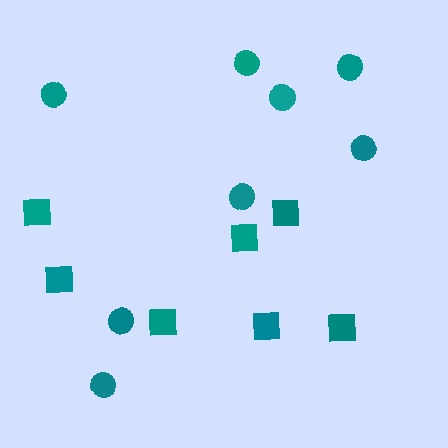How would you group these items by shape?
There are 2 groups: one group of squares (7) and one group of circles (8).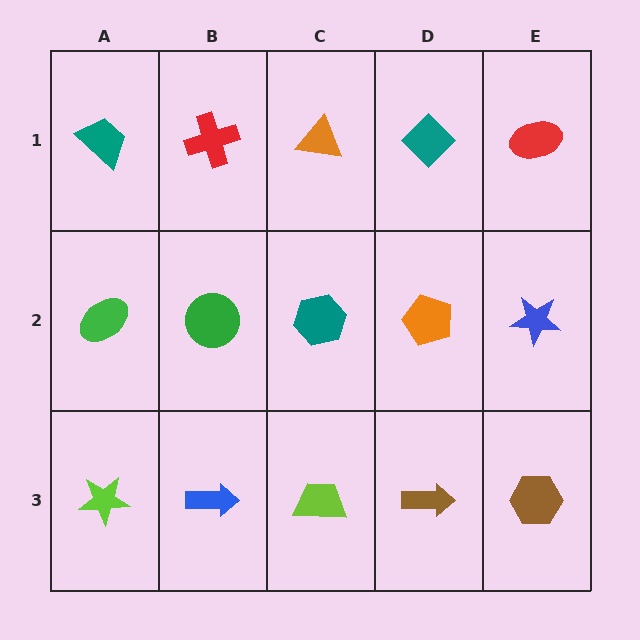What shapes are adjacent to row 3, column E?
A blue star (row 2, column E), a brown arrow (row 3, column D).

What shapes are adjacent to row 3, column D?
An orange pentagon (row 2, column D), a lime trapezoid (row 3, column C), a brown hexagon (row 3, column E).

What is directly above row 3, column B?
A green circle.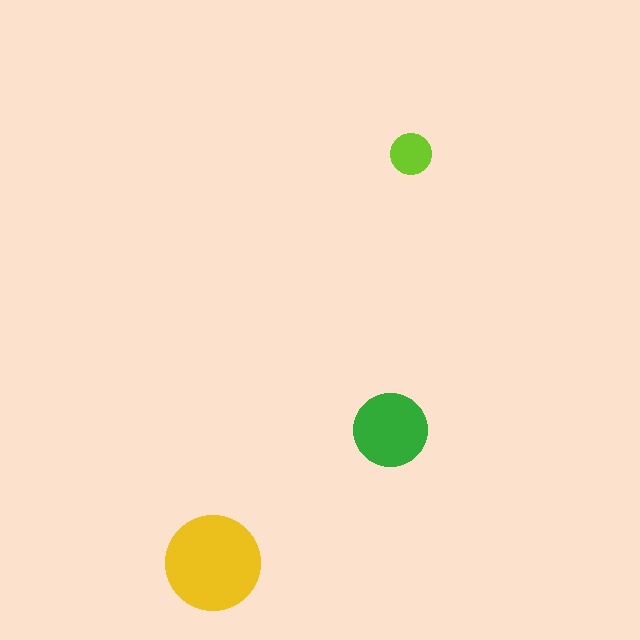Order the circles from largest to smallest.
the yellow one, the green one, the lime one.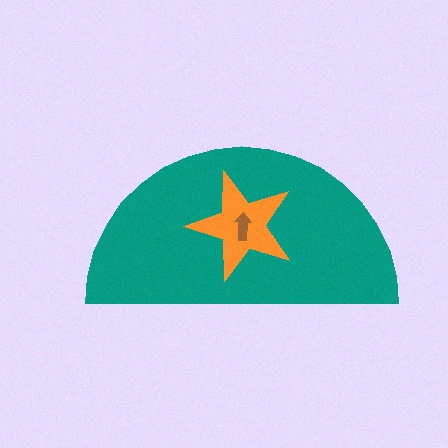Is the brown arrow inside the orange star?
Yes.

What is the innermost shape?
The brown arrow.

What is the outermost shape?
The teal semicircle.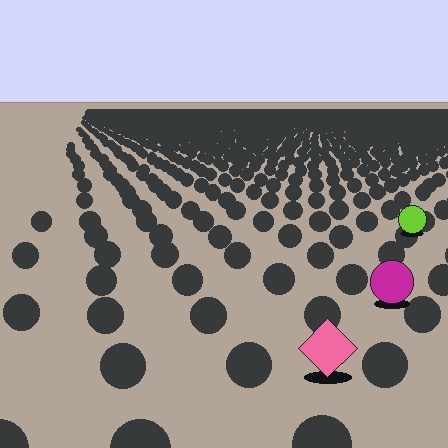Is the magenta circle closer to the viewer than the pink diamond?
No. The pink diamond is closer — you can tell from the texture gradient: the ground texture is coarser near it.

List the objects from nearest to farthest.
From nearest to farthest: the pink diamond, the magenta circle, the lime circle.